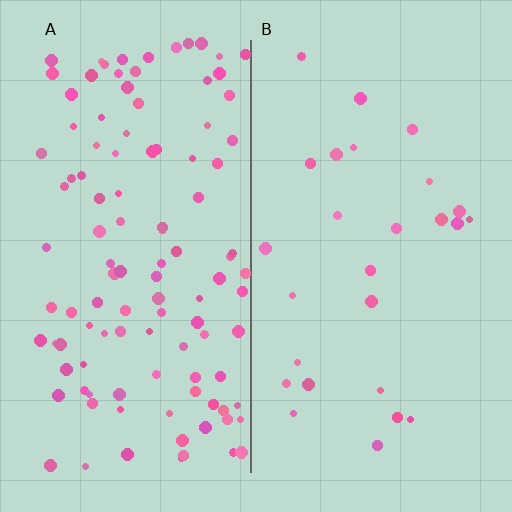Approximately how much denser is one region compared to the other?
Approximately 4.2× — region A over region B.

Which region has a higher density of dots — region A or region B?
A (the left).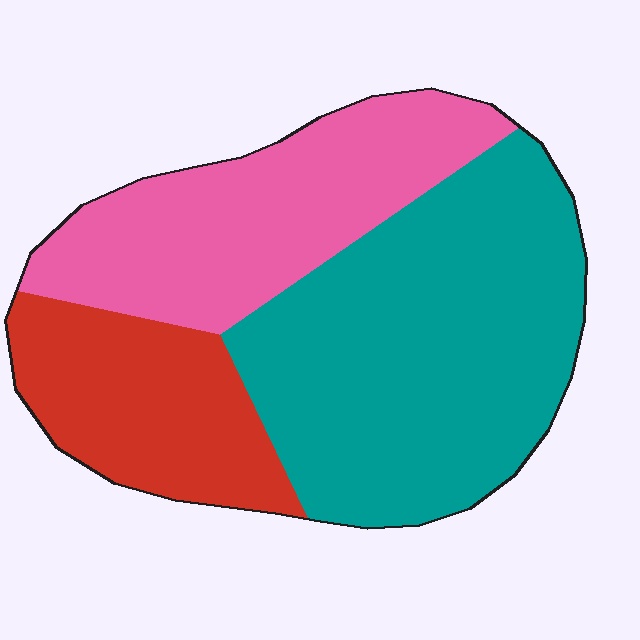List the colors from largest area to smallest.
From largest to smallest: teal, pink, red.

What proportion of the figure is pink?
Pink takes up about one third (1/3) of the figure.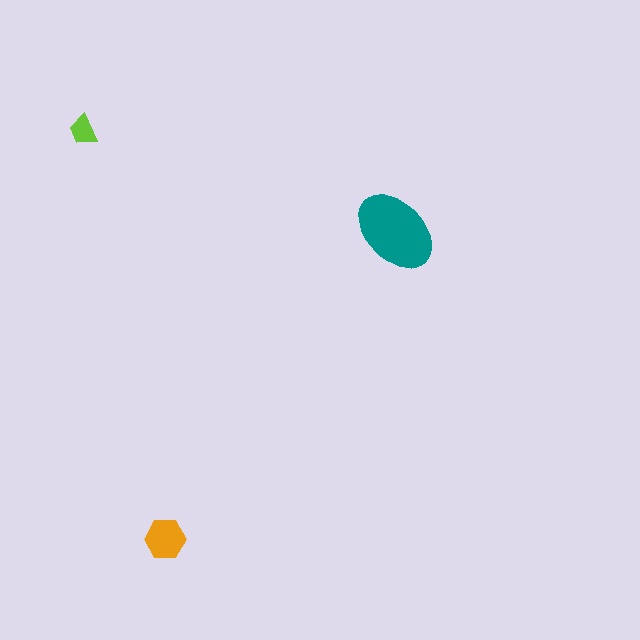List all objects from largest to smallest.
The teal ellipse, the orange hexagon, the lime trapezoid.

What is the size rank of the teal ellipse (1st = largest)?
1st.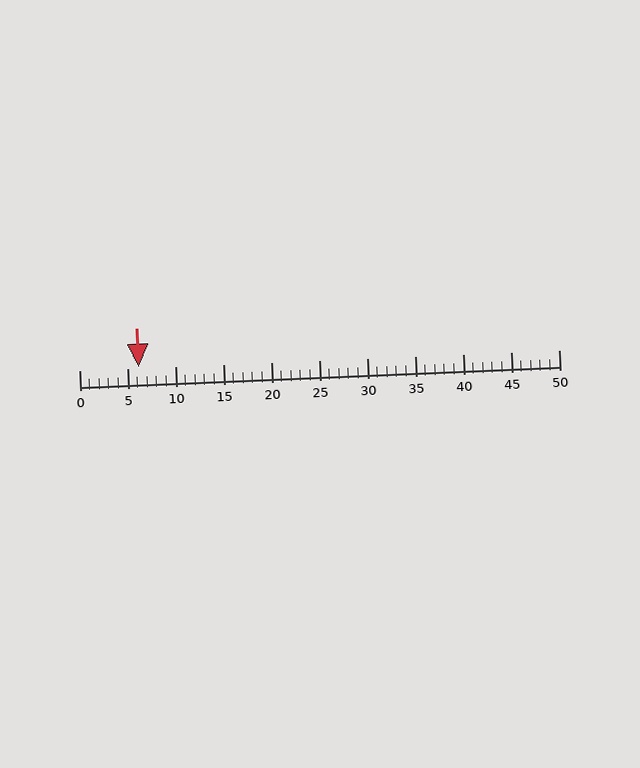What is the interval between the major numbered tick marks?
The major tick marks are spaced 5 units apart.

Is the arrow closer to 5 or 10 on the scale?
The arrow is closer to 5.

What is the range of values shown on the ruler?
The ruler shows values from 0 to 50.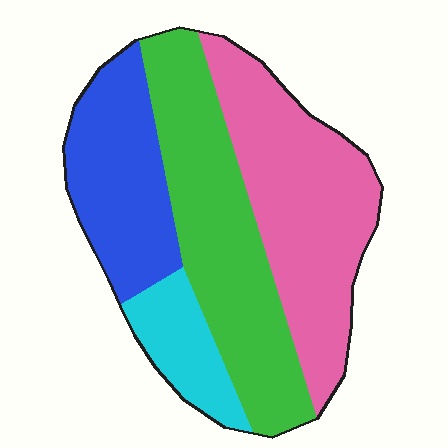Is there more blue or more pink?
Pink.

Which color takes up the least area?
Cyan, at roughly 10%.